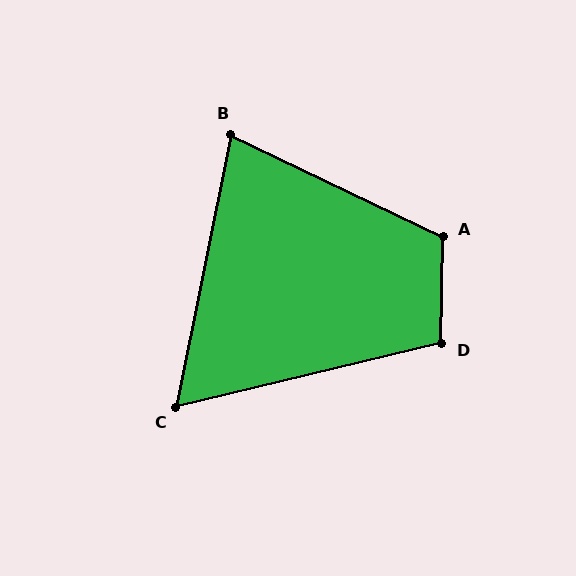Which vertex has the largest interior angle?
A, at approximately 115 degrees.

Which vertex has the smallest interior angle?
C, at approximately 65 degrees.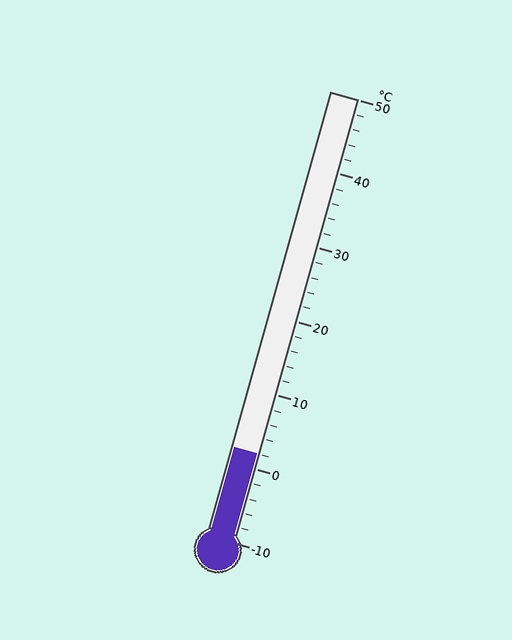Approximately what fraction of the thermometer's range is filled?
The thermometer is filled to approximately 20% of its range.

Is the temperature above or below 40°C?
The temperature is below 40°C.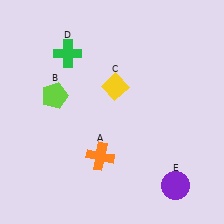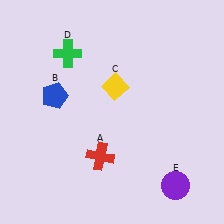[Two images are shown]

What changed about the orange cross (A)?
In Image 1, A is orange. In Image 2, it changed to red.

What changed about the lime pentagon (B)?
In Image 1, B is lime. In Image 2, it changed to blue.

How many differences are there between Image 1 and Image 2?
There are 2 differences between the two images.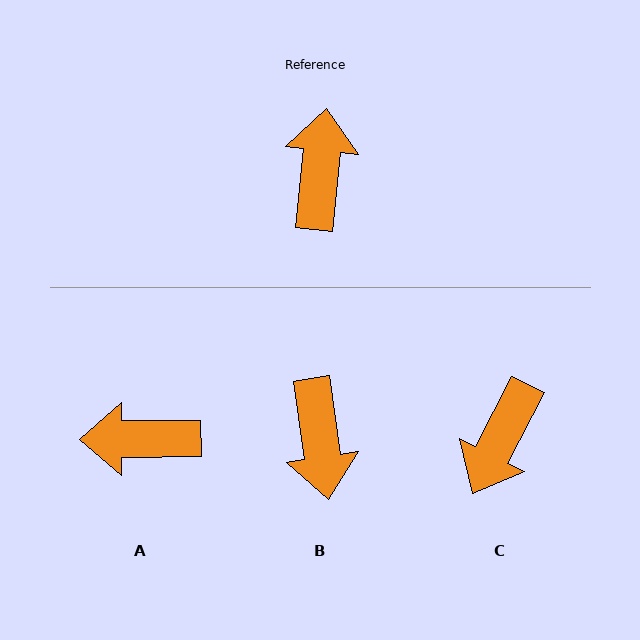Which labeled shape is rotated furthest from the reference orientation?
B, about 166 degrees away.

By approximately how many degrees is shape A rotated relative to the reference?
Approximately 96 degrees counter-clockwise.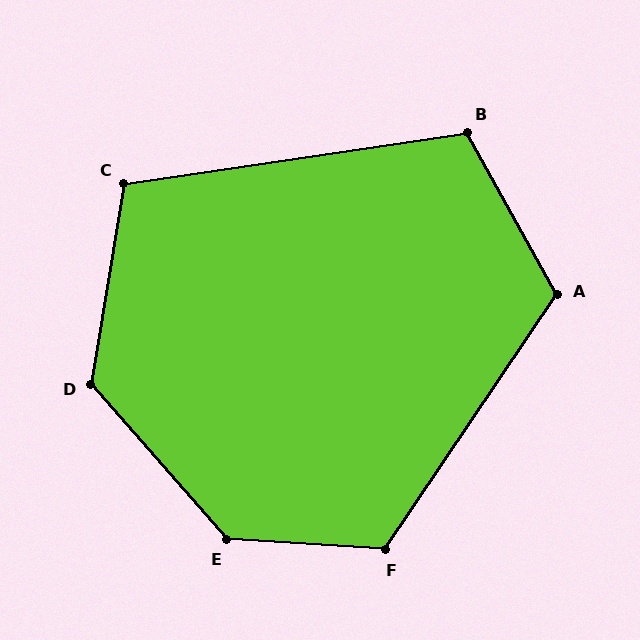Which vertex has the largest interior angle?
E, at approximately 135 degrees.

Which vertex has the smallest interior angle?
C, at approximately 108 degrees.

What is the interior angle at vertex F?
Approximately 120 degrees (obtuse).